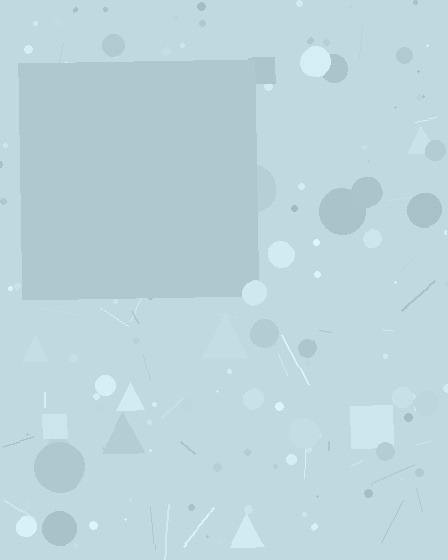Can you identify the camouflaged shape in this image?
The camouflaged shape is a square.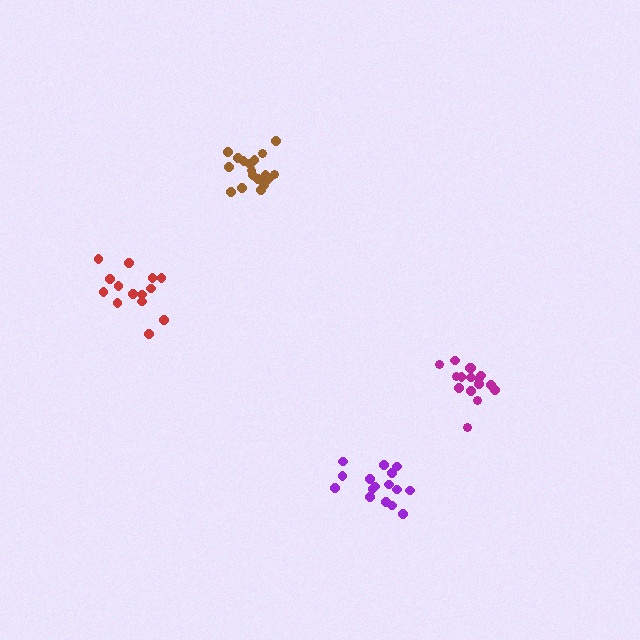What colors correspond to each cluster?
The clusters are colored: purple, red, magenta, brown.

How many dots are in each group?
Group 1: 16 dots, Group 2: 14 dots, Group 3: 16 dots, Group 4: 19 dots (65 total).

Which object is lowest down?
The purple cluster is bottommost.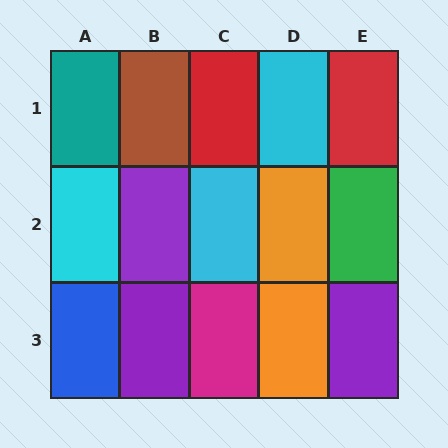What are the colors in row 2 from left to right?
Cyan, purple, cyan, orange, green.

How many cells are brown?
1 cell is brown.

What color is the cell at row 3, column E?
Purple.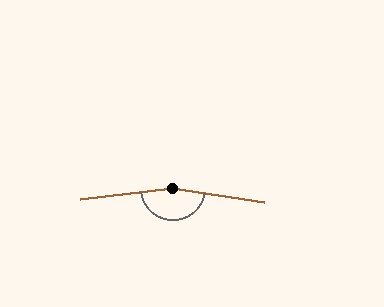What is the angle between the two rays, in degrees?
Approximately 164 degrees.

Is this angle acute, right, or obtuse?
It is obtuse.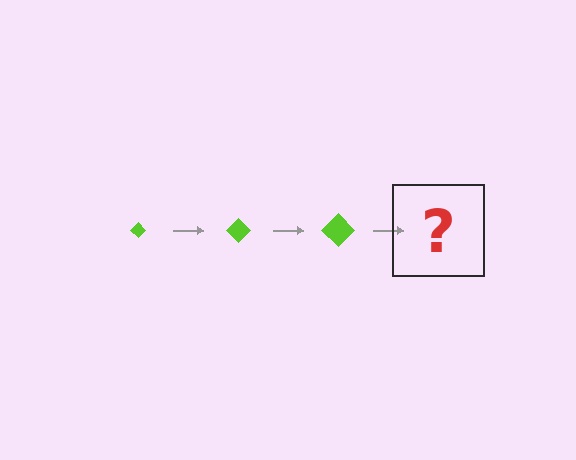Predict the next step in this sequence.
The next step is a lime diamond, larger than the previous one.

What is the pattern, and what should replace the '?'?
The pattern is that the diamond gets progressively larger each step. The '?' should be a lime diamond, larger than the previous one.